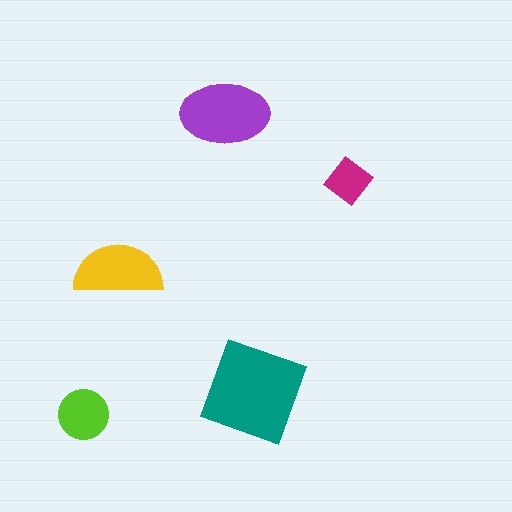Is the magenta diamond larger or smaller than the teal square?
Smaller.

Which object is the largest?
The teal square.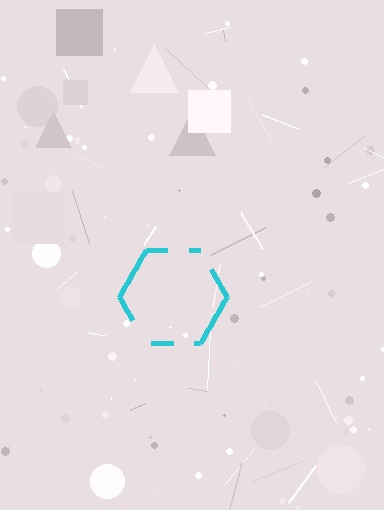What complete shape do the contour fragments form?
The contour fragments form a hexagon.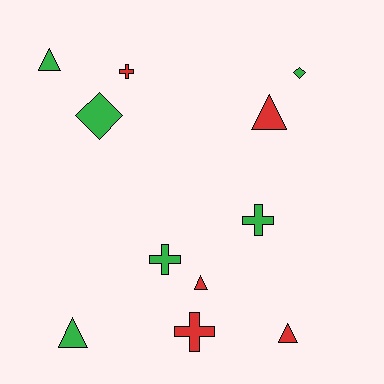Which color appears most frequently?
Green, with 6 objects.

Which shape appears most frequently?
Triangle, with 5 objects.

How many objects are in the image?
There are 11 objects.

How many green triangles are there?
There are 2 green triangles.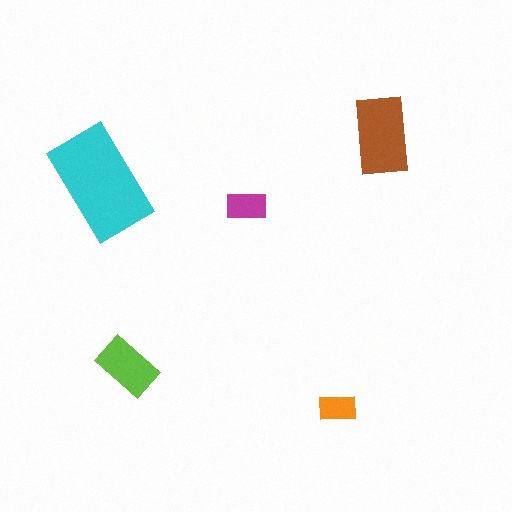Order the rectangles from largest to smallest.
the cyan one, the brown one, the lime one, the magenta one, the orange one.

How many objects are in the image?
There are 5 objects in the image.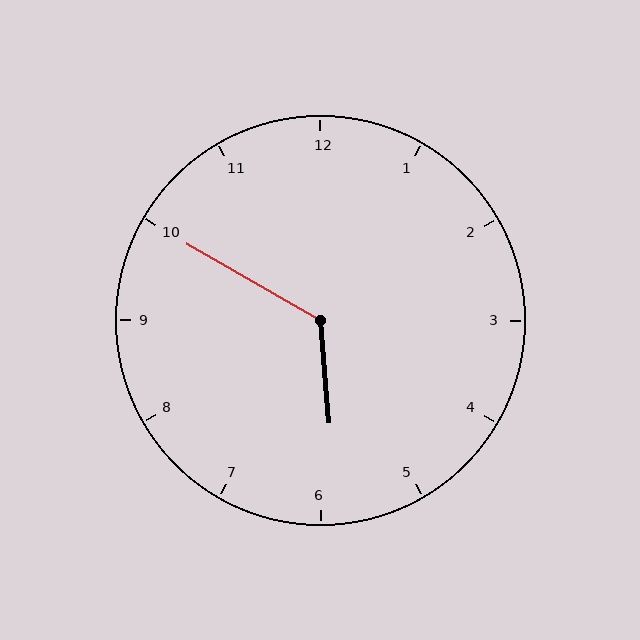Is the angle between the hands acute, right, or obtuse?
It is obtuse.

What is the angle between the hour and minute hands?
Approximately 125 degrees.